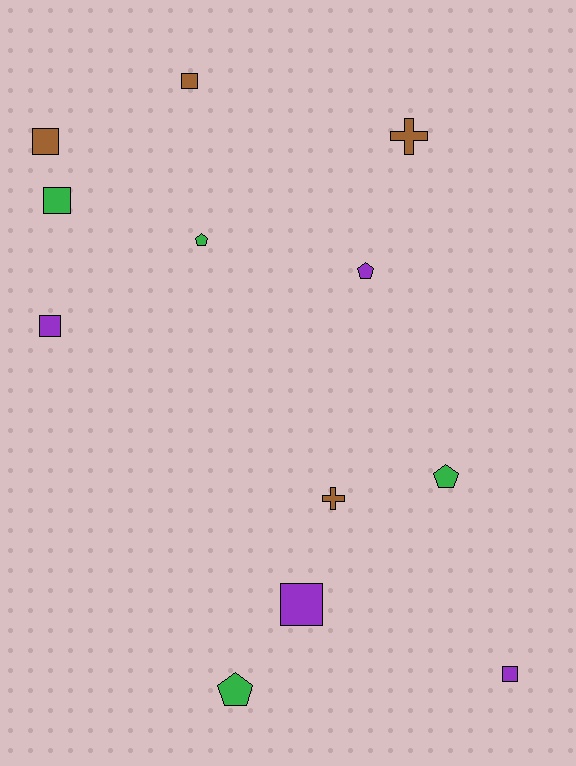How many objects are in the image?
There are 12 objects.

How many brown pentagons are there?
There are no brown pentagons.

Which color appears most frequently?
Purple, with 4 objects.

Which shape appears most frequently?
Square, with 6 objects.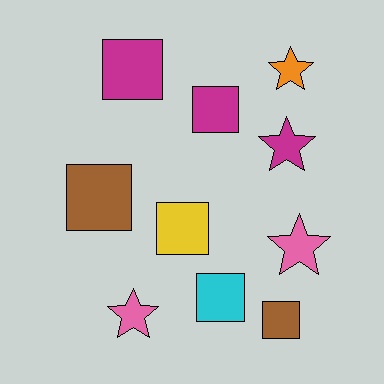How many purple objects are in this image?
There are no purple objects.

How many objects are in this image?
There are 10 objects.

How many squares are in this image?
There are 6 squares.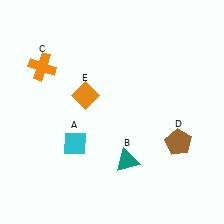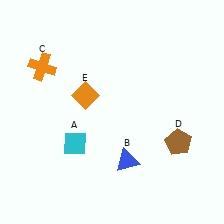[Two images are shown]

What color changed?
The triangle (B) changed from teal in Image 1 to blue in Image 2.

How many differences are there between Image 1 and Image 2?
There is 1 difference between the two images.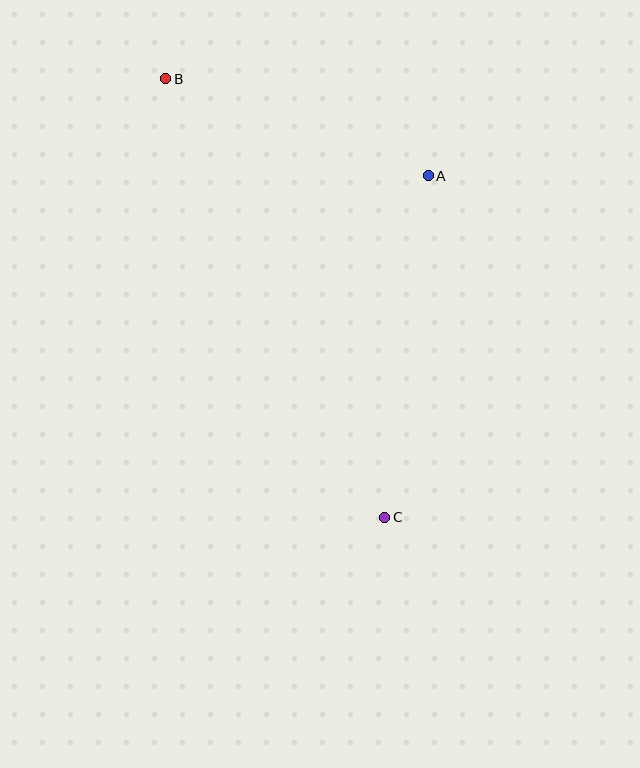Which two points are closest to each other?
Points A and B are closest to each other.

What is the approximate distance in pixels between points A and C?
The distance between A and C is approximately 344 pixels.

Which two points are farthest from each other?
Points B and C are farthest from each other.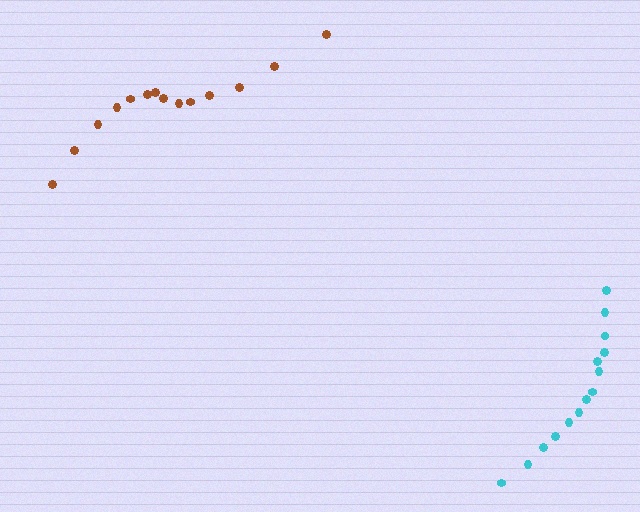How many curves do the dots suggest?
There are 2 distinct paths.